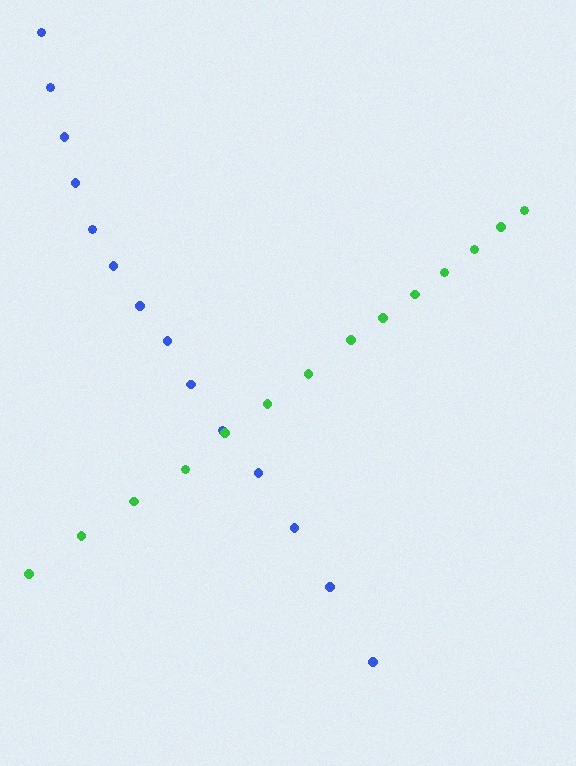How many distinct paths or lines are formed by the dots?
There are 2 distinct paths.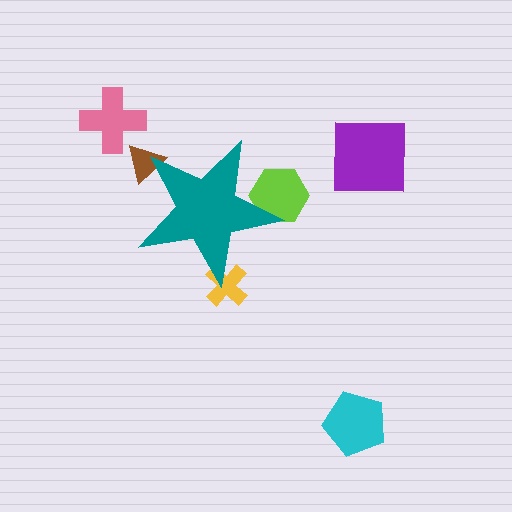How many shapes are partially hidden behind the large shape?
3 shapes are partially hidden.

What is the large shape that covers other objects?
A teal star.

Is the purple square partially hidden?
No, the purple square is fully visible.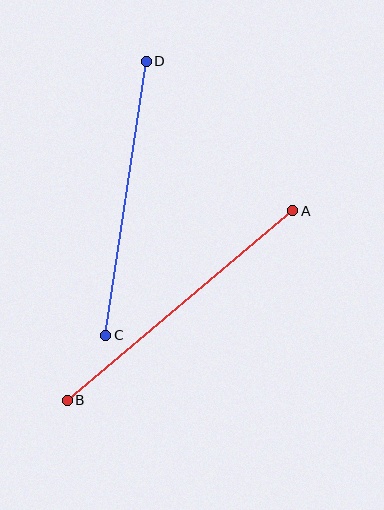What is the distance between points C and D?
The distance is approximately 277 pixels.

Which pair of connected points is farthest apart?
Points A and B are farthest apart.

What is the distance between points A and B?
The distance is approximately 295 pixels.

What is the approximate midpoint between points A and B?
The midpoint is at approximately (180, 306) pixels.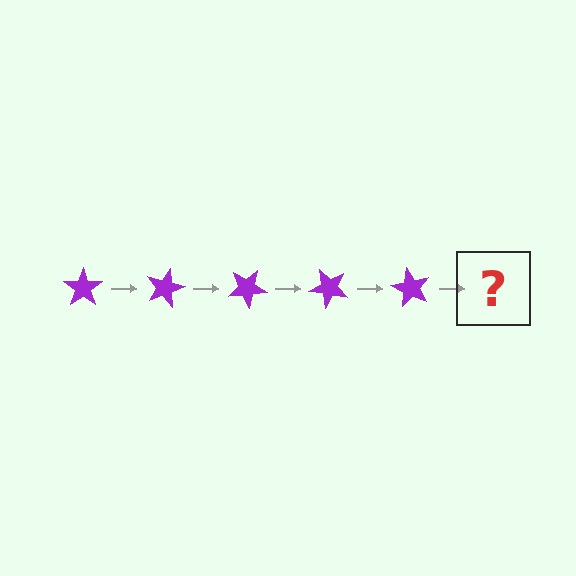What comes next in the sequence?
The next element should be a purple star rotated 75 degrees.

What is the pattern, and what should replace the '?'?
The pattern is that the star rotates 15 degrees each step. The '?' should be a purple star rotated 75 degrees.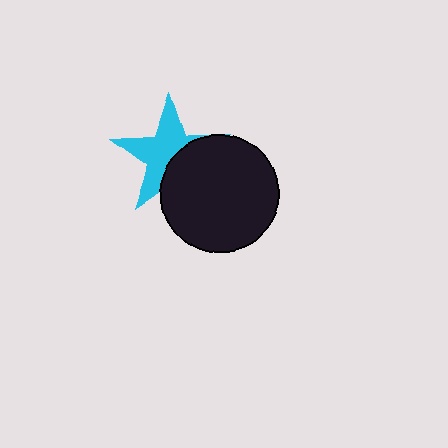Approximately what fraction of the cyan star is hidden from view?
Roughly 40% of the cyan star is hidden behind the black circle.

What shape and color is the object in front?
The object in front is a black circle.